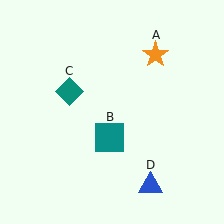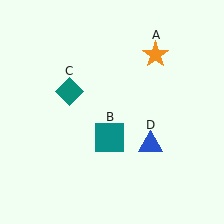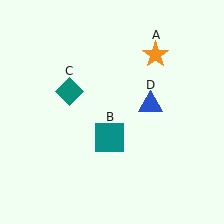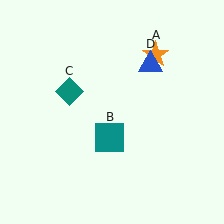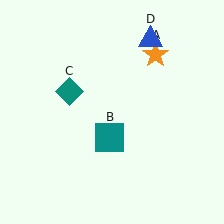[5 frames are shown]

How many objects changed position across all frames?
1 object changed position: blue triangle (object D).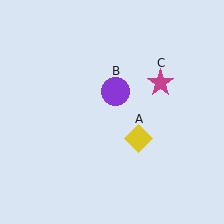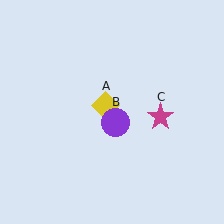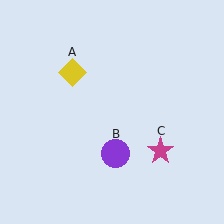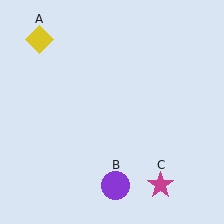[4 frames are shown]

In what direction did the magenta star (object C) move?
The magenta star (object C) moved down.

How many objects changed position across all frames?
3 objects changed position: yellow diamond (object A), purple circle (object B), magenta star (object C).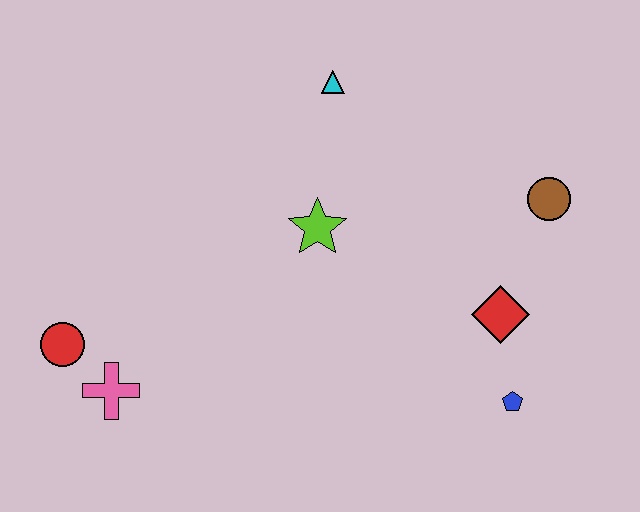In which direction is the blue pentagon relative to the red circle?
The blue pentagon is to the right of the red circle.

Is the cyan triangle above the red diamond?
Yes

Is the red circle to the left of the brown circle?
Yes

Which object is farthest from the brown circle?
The red circle is farthest from the brown circle.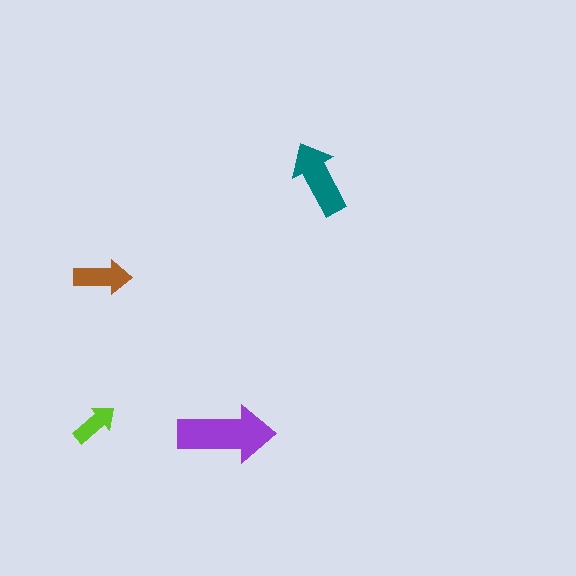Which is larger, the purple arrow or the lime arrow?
The purple one.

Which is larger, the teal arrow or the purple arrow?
The purple one.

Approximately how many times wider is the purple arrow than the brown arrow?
About 1.5 times wider.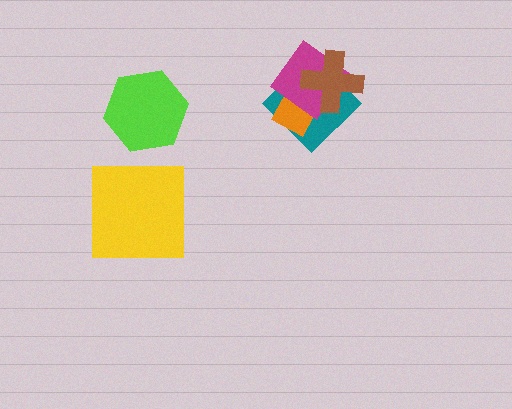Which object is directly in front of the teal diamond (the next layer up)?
The orange diamond is directly in front of the teal diamond.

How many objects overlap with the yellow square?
0 objects overlap with the yellow square.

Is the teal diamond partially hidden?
Yes, it is partially covered by another shape.